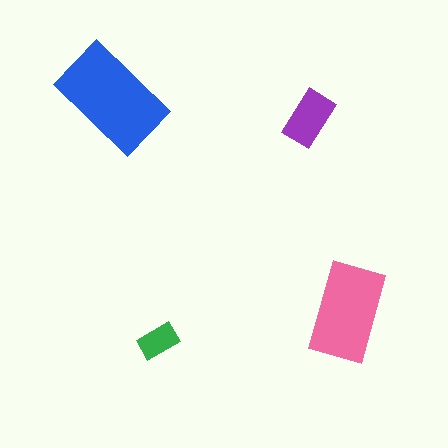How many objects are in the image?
There are 4 objects in the image.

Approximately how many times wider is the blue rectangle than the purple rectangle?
About 2 times wider.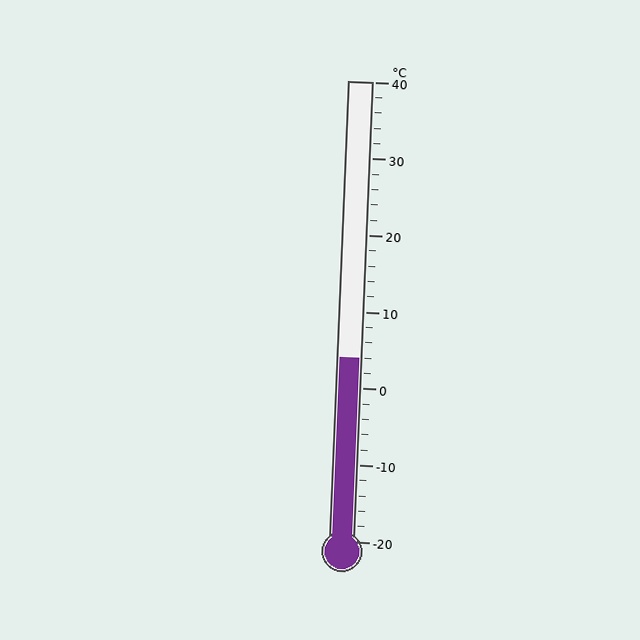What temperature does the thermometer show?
The thermometer shows approximately 4°C.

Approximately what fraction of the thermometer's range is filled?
The thermometer is filled to approximately 40% of its range.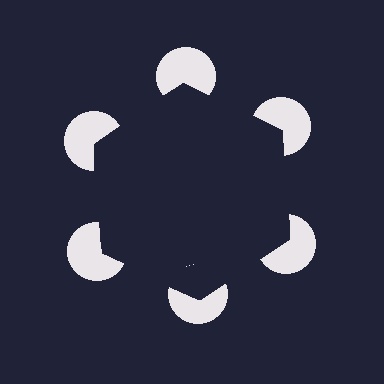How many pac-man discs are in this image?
There are 6 — one at each vertex of the illusory hexagon.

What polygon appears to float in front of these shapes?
An illusory hexagon — its edges are inferred from the aligned wedge cuts in the pac-man discs, not physically drawn.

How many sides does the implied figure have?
6 sides.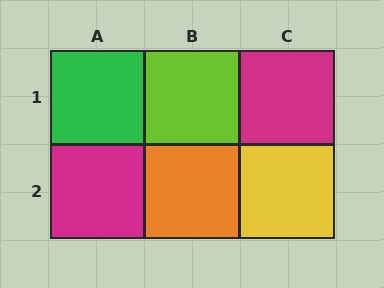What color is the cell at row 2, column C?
Yellow.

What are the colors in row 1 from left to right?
Green, lime, magenta.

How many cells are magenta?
2 cells are magenta.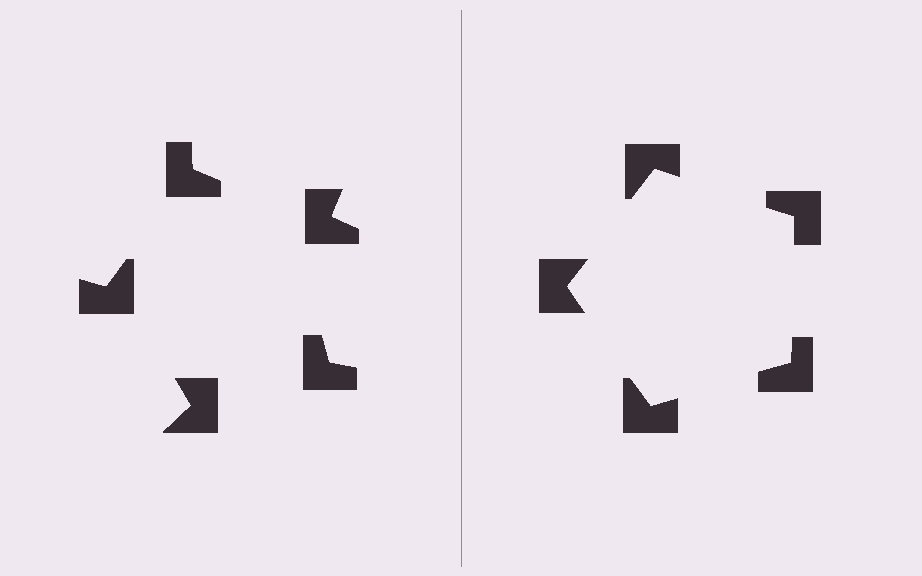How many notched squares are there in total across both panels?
10 — 5 on each side.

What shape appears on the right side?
An illusory pentagon.